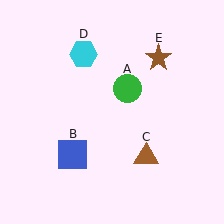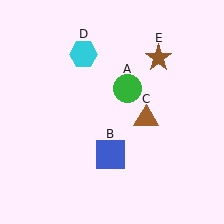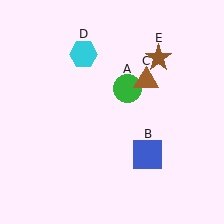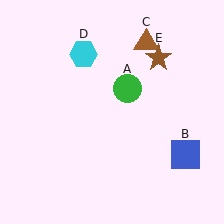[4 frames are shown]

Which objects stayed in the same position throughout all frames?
Green circle (object A) and cyan hexagon (object D) and brown star (object E) remained stationary.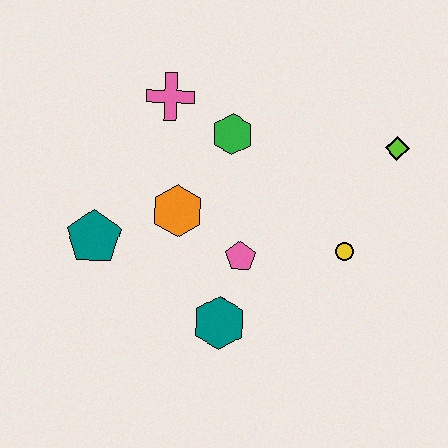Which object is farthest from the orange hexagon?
The lime diamond is farthest from the orange hexagon.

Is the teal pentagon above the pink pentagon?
Yes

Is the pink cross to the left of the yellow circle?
Yes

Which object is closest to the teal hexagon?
The pink pentagon is closest to the teal hexagon.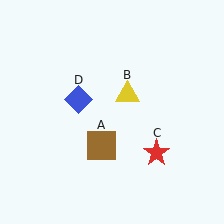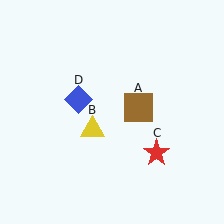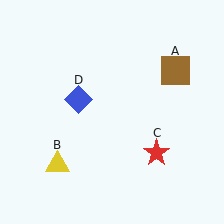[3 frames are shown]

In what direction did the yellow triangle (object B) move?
The yellow triangle (object B) moved down and to the left.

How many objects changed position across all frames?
2 objects changed position: brown square (object A), yellow triangle (object B).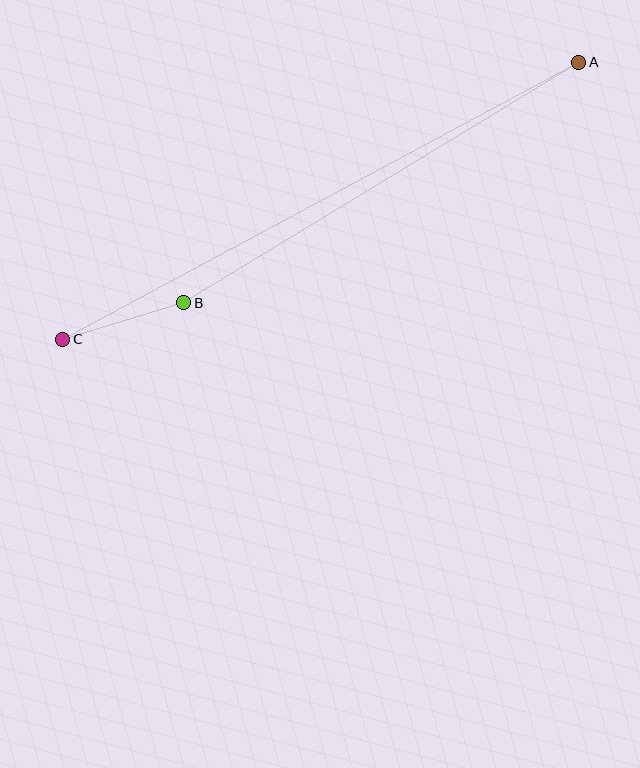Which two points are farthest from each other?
Points A and C are farthest from each other.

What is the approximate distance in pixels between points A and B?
The distance between A and B is approximately 463 pixels.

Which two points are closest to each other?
Points B and C are closest to each other.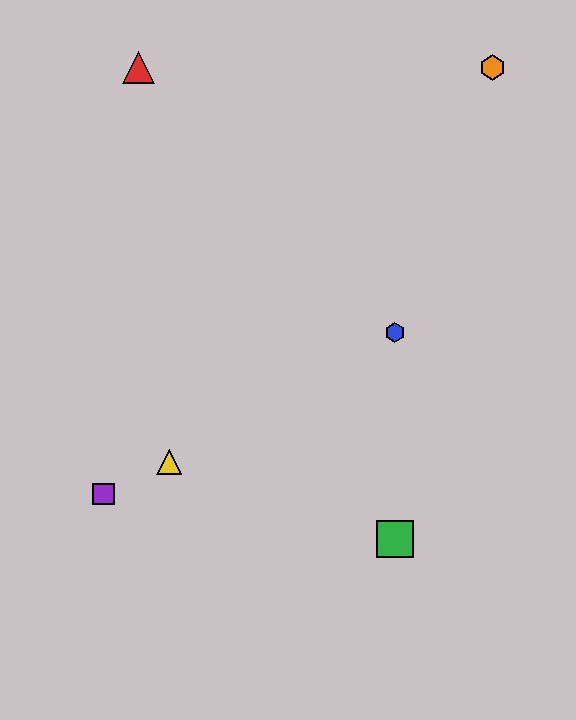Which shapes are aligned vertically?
The blue hexagon, the green square are aligned vertically.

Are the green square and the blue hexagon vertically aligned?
Yes, both are at x≈395.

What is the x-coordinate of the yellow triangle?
The yellow triangle is at x≈169.